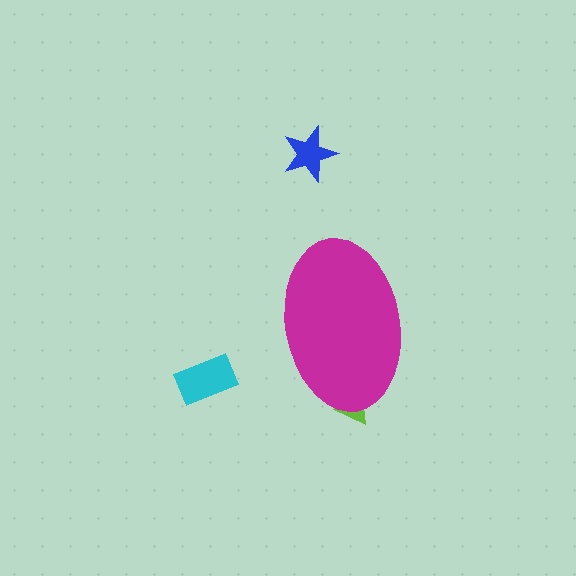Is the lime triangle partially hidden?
Yes, the lime triangle is partially hidden behind the magenta ellipse.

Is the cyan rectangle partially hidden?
No, the cyan rectangle is fully visible.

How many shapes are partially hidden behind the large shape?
1 shape is partially hidden.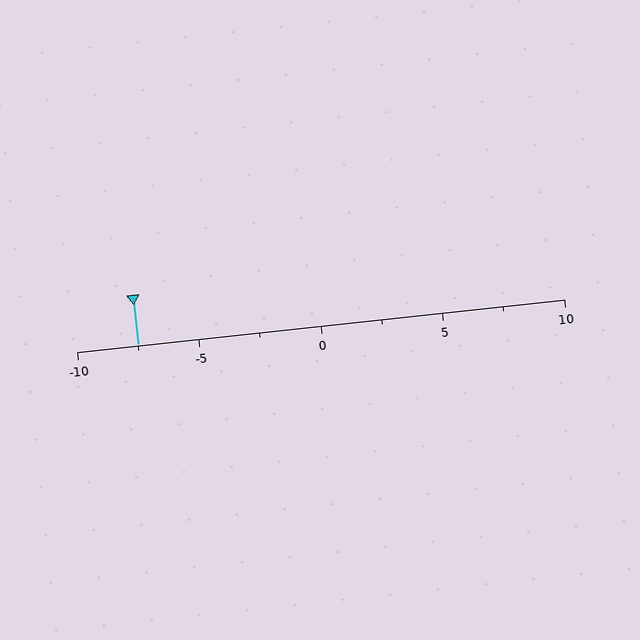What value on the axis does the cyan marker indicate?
The marker indicates approximately -7.5.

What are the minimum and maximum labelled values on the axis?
The axis runs from -10 to 10.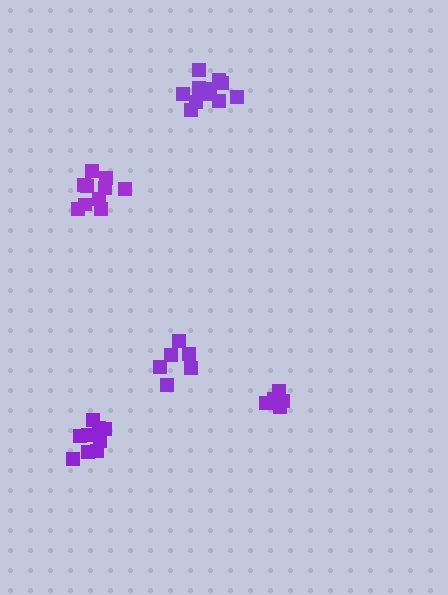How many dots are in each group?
Group 1: 11 dots, Group 2: 9 dots, Group 3: 10 dots, Group 4: 6 dots, Group 5: 6 dots (42 total).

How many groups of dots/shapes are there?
There are 5 groups.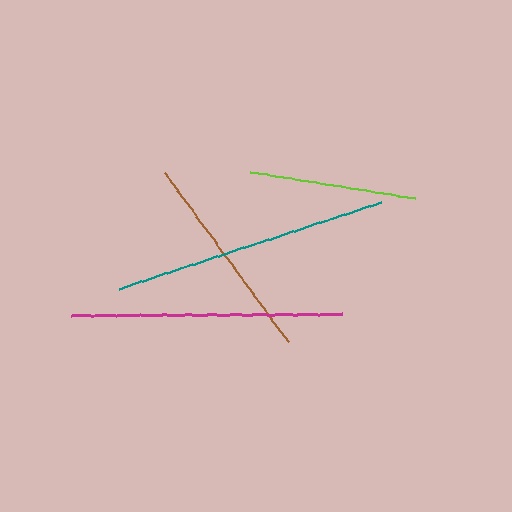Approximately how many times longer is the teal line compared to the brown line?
The teal line is approximately 1.3 times the length of the brown line.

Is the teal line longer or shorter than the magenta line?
The teal line is longer than the magenta line.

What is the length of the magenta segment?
The magenta segment is approximately 270 pixels long.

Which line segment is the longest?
The teal line is the longest at approximately 277 pixels.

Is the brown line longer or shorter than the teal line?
The teal line is longer than the brown line.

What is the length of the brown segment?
The brown segment is approximately 209 pixels long.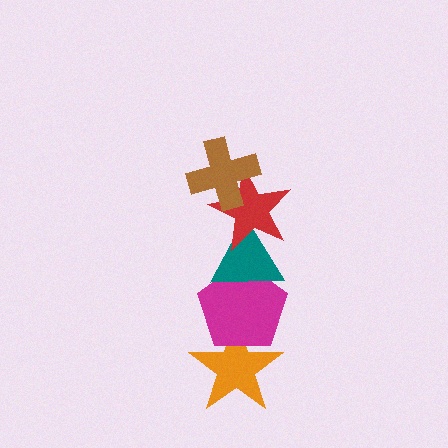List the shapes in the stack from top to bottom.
From top to bottom: the brown cross, the red star, the teal triangle, the magenta pentagon, the orange star.